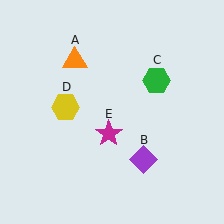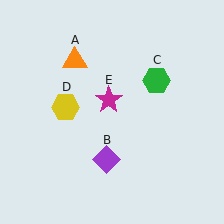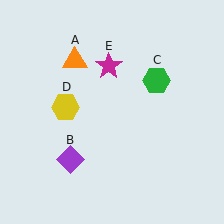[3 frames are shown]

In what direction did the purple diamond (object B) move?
The purple diamond (object B) moved left.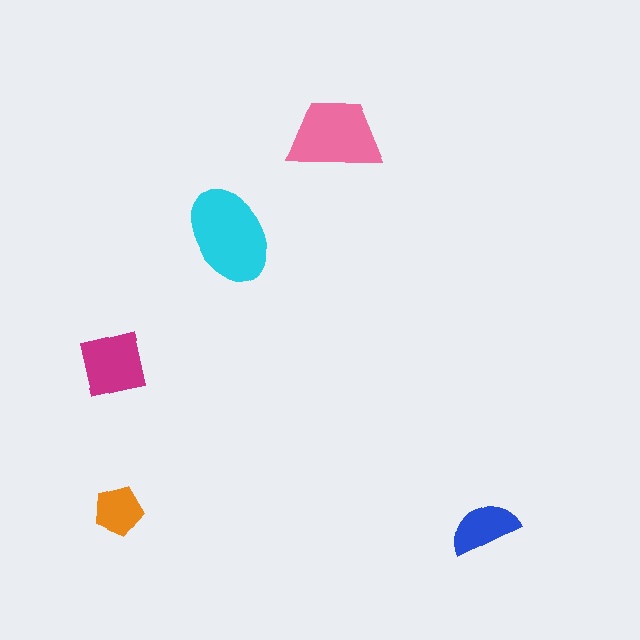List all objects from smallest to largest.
The orange pentagon, the blue semicircle, the magenta square, the pink trapezoid, the cyan ellipse.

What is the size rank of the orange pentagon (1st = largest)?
5th.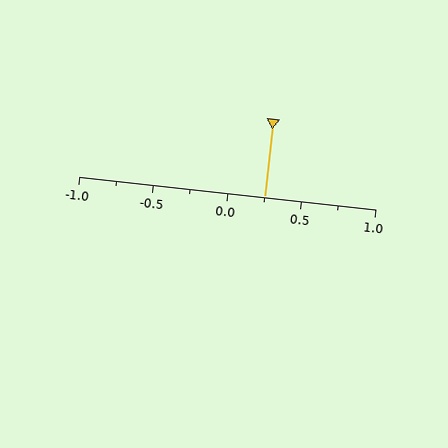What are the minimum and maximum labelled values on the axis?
The axis runs from -1.0 to 1.0.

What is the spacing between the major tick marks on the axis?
The major ticks are spaced 0.5 apart.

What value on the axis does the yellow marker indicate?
The marker indicates approximately 0.25.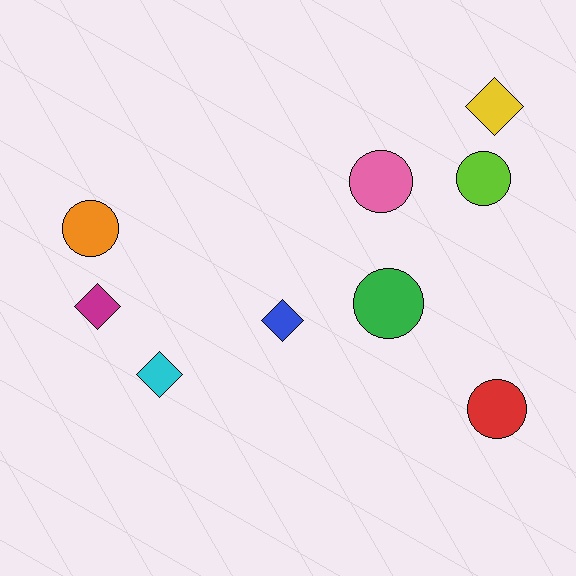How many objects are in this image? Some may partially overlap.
There are 9 objects.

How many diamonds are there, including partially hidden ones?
There are 4 diamonds.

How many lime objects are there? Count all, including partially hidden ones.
There is 1 lime object.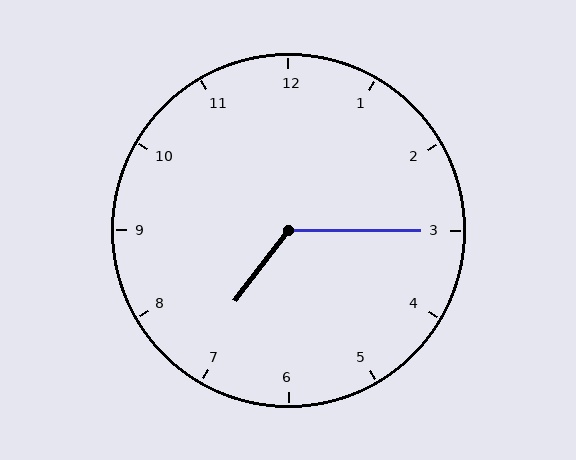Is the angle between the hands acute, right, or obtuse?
It is obtuse.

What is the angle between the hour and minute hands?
Approximately 128 degrees.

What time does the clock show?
7:15.